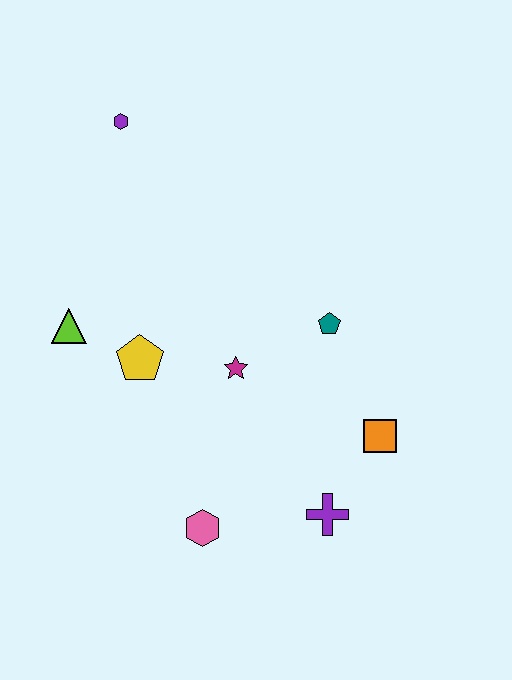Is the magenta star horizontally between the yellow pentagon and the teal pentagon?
Yes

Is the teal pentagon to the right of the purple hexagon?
Yes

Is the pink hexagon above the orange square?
No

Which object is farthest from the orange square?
The purple hexagon is farthest from the orange square.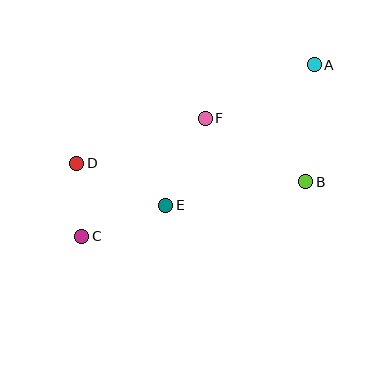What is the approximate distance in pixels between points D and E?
The distance between D and E is approximately 98 pixels.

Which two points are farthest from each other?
Points A and C are farthest from each other.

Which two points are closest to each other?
Points C and D are closest to each other.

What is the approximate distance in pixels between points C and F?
The distance between C and F is approximately 171 pixels.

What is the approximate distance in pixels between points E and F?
The distance between E and F is approximately 96 pixels.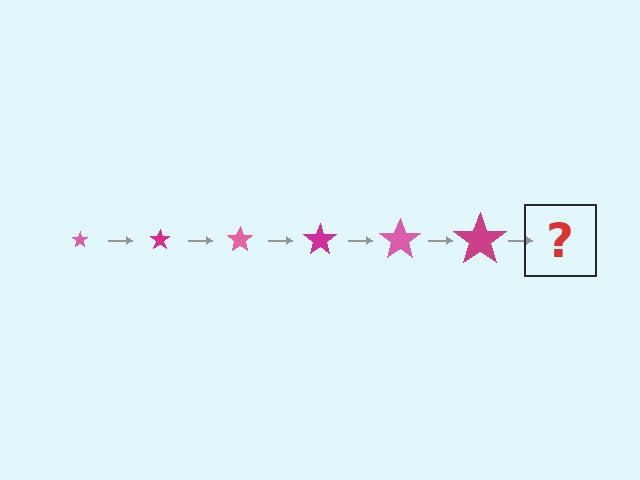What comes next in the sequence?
The next element should be a pink star, larger than the previous one.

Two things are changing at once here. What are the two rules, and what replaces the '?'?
The two rules are that the star grows larger each step and the color cycles through pink and magenta. The '?' should be a pink star, larger than the previous one.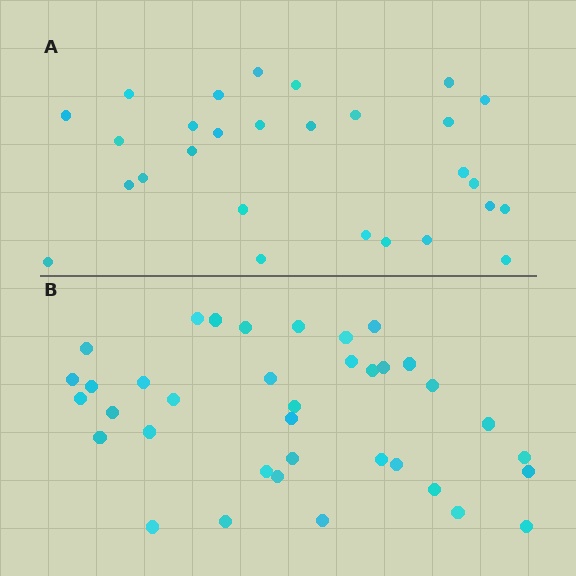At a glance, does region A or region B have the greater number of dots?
Region B (the bottom region) has more dots.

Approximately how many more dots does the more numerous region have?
Region B has roughly 8 or so more dots than region A.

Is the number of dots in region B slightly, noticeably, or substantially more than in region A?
Region B has noticeably more, but not dramatically so. The ratio is roughly 1.3 to 1.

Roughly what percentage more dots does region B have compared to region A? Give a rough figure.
About 30% more.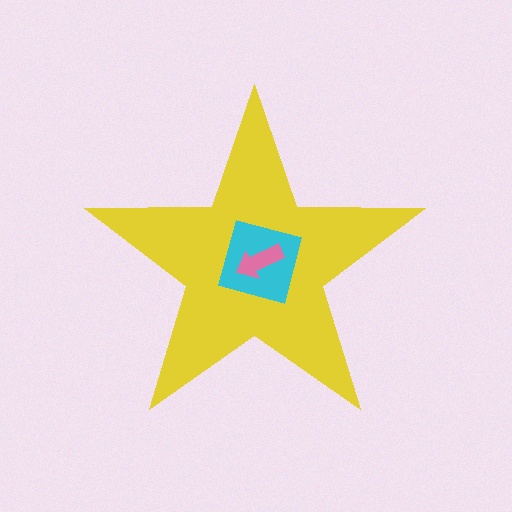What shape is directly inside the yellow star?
The cyan square.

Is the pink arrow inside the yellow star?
Yes.